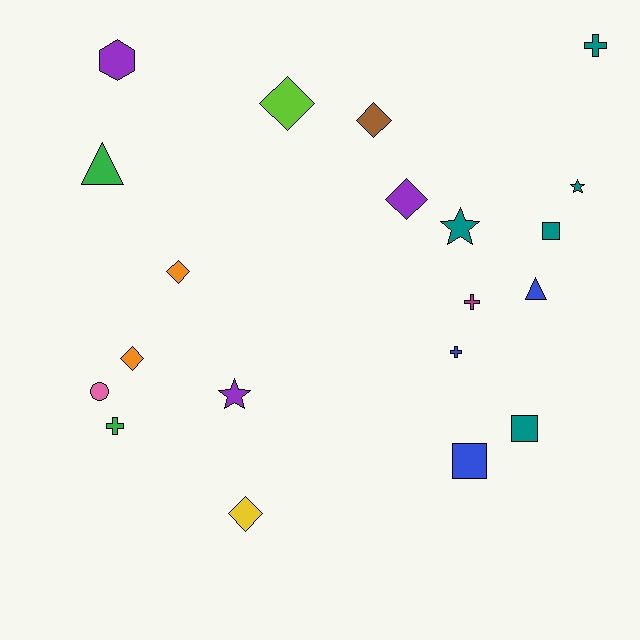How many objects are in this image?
There are 20 objects.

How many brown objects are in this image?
There is 1 brown object.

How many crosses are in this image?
There are 4 crosses.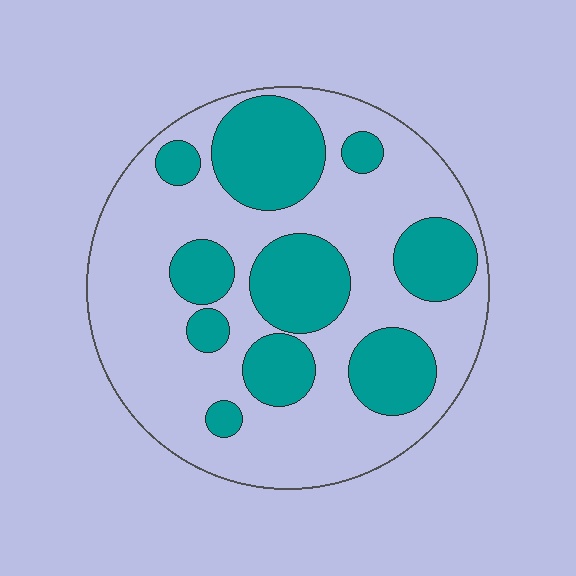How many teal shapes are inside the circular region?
10.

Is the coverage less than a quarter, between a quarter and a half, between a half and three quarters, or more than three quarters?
Between a quarter and a half.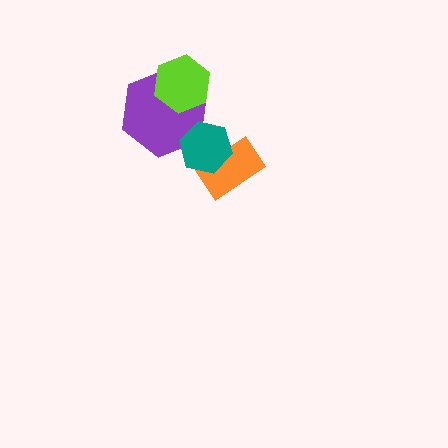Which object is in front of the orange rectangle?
The teal hexagon is in front of the orange rectangle.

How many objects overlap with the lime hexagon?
1 object overlaps with the lime hexagon.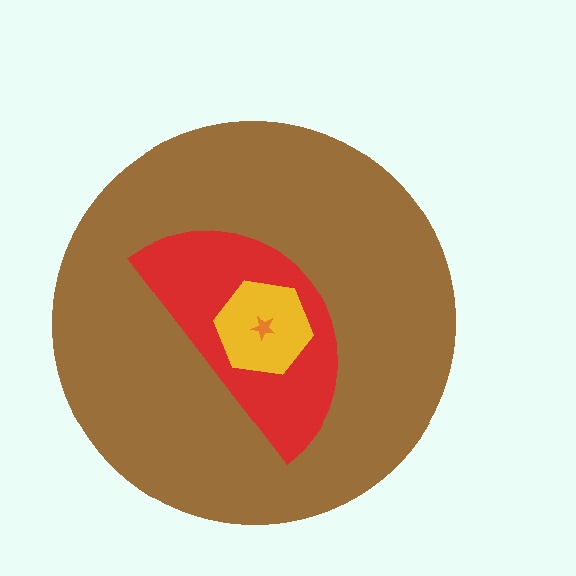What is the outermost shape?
The brown circle.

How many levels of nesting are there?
4.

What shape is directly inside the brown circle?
The red semicircle.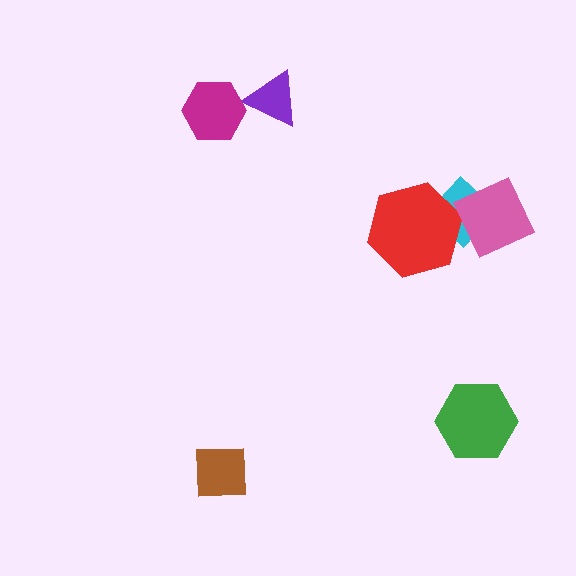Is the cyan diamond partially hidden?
Yes, it is partially covered by another shape.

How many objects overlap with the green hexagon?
0 objects overlap with the green hexagon.